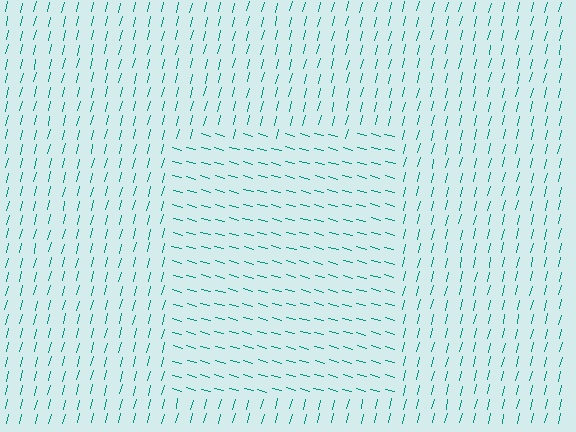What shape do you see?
I see a rectangle.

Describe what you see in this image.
The image is filled with small teal line segments. A rectangle region in the image has lines oriented differently from the surrounding lines, creating a visible texture boundary.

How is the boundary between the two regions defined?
The boundary is defined purely by a change in line orientation (approximately 89 degrees difference). All lines are the same color and thickness.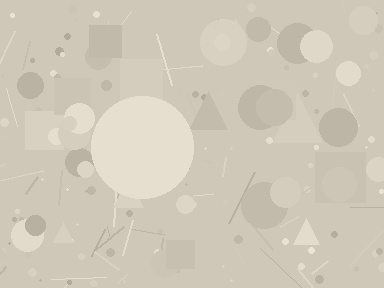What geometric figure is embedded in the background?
A circle is embedded in the background.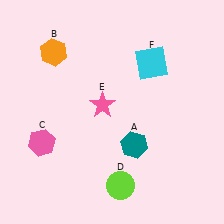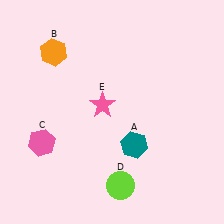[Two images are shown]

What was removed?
The cyan square (F) was removed in Image 2.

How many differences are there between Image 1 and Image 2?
There is 1 difference between the two images.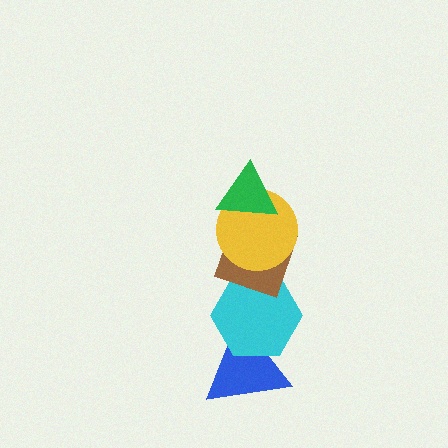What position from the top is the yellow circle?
The yellow circle is 2nd from the top.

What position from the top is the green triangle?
The green triangle is 1st from the top.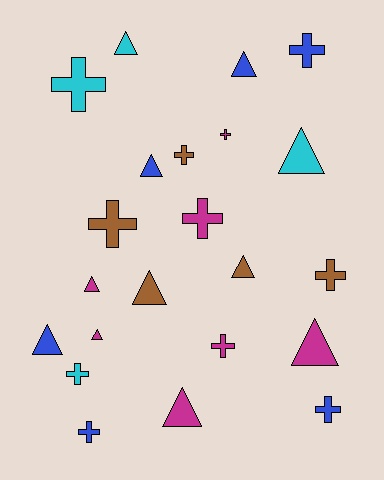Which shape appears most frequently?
Cross, with 11 objects.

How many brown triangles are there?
There are 2 brown triangles.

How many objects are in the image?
There are 22 objects.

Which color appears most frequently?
Magenta, with 7 objects.